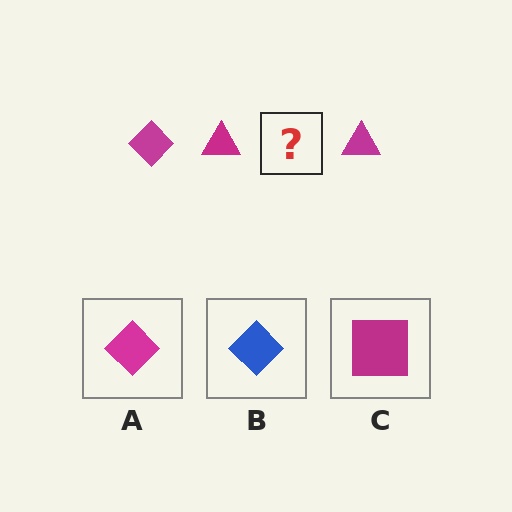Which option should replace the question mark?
Option A.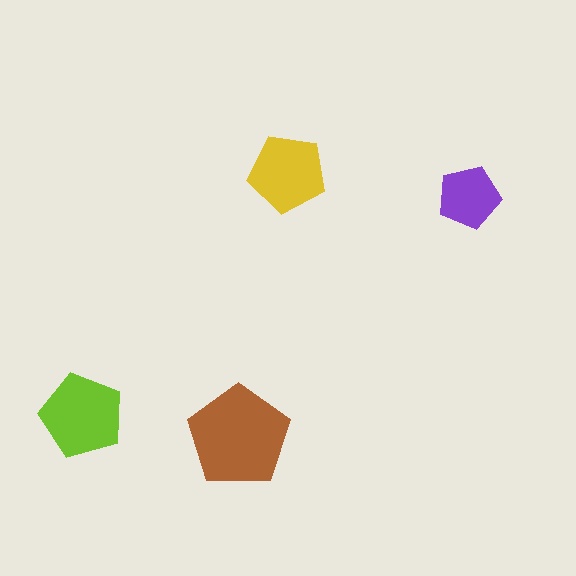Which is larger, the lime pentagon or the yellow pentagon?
The lime one.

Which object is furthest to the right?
The purple pentagon is rightmost.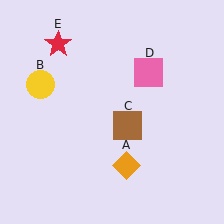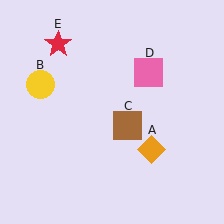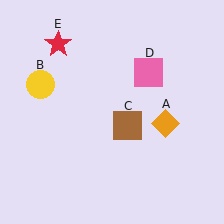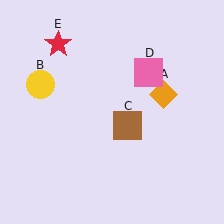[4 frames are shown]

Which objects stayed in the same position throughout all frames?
Yellow circle (object B) and brown square (object C) and pink square (object D) and red star (object E) remained stationary.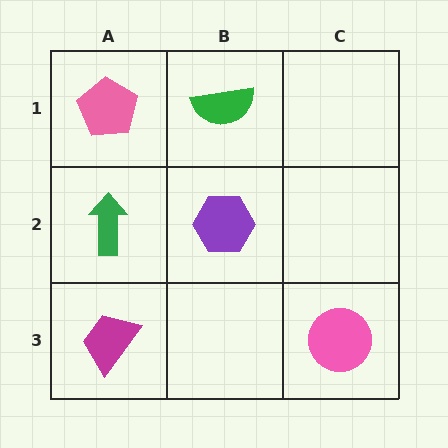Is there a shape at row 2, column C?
No, that cell is empty.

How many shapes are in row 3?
2 shapes.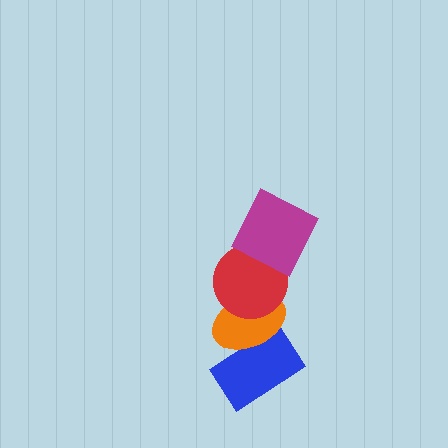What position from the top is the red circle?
The red circle is 2nd from the top.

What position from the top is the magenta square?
The magenta square is 1st from the top.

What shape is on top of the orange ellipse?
The red circle is on top of the orange ellipse.